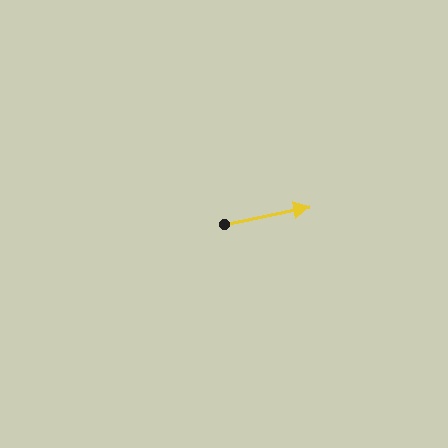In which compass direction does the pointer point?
East.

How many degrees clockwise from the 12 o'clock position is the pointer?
Approximately 79 degrees.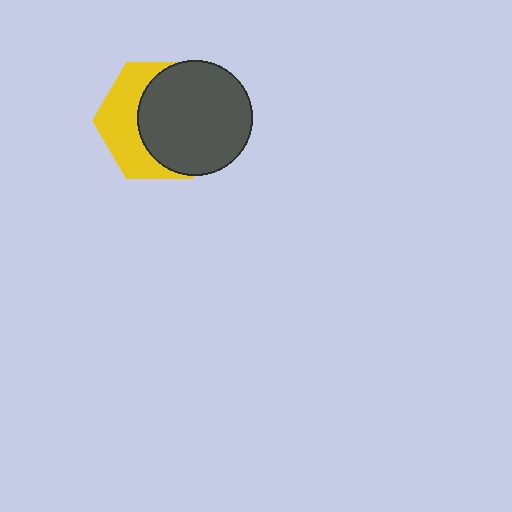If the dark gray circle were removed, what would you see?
You would see the complete yellow hexagon.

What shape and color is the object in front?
The object in front is a dark gray circle.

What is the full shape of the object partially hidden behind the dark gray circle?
The partially hidden object is a yellow hexagon.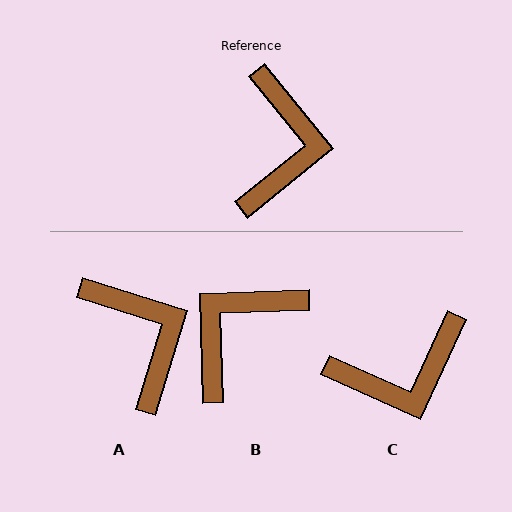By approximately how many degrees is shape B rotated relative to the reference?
Approximately 143 degrees counter-clockwise.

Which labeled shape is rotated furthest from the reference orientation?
B, about 143 degrees away.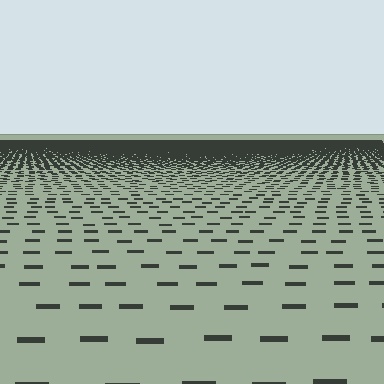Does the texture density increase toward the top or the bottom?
Density increases toward the top.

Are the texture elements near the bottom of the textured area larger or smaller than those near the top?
Larger. Near the bottom, elements are closer to the viewer and appear at a bigger on-screen size.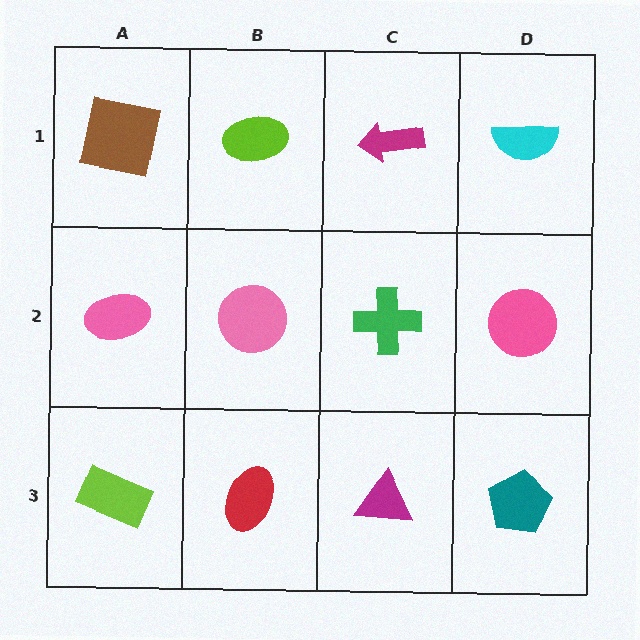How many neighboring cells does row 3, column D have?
2.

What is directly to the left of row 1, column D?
A magenta arrow.